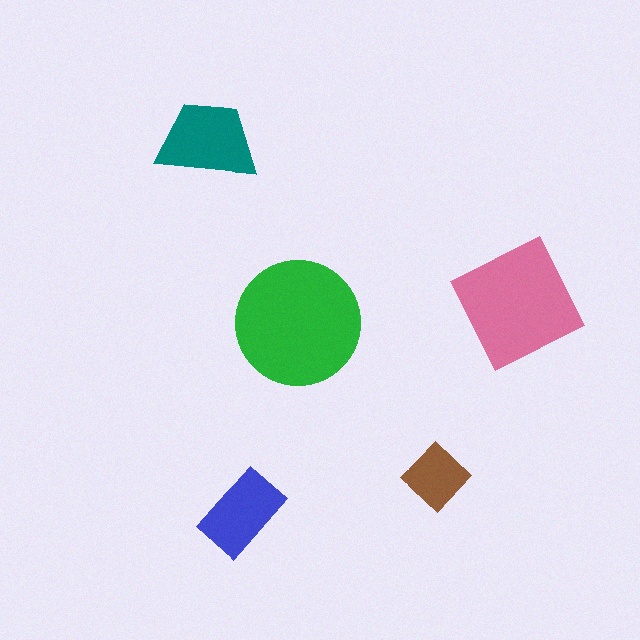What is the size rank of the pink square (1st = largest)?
2nd.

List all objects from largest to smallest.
The green circle, the pink square, the teal trapezoid, the blue rectangle, the brown diamond.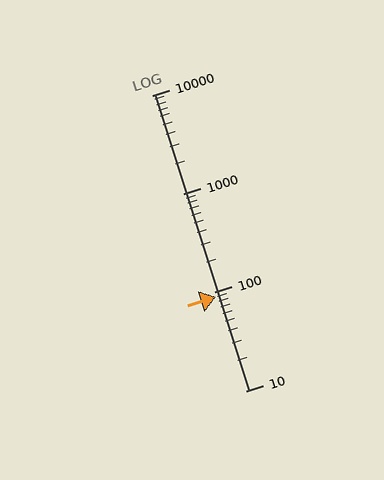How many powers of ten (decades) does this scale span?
The scale spans 3 decades, from 10 to 10000.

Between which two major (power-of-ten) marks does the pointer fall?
The pointer is between 10 and 100.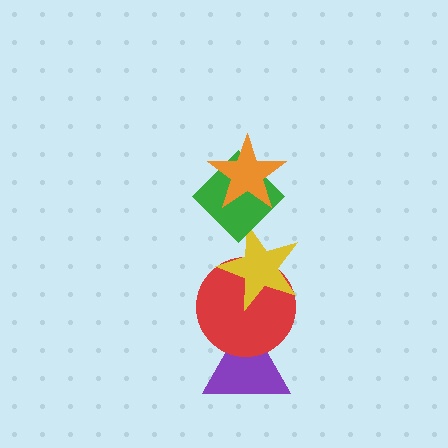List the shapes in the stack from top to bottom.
From top to bottom: the orange star, the green diamond, the yellow star, the red circle, the purple triangle.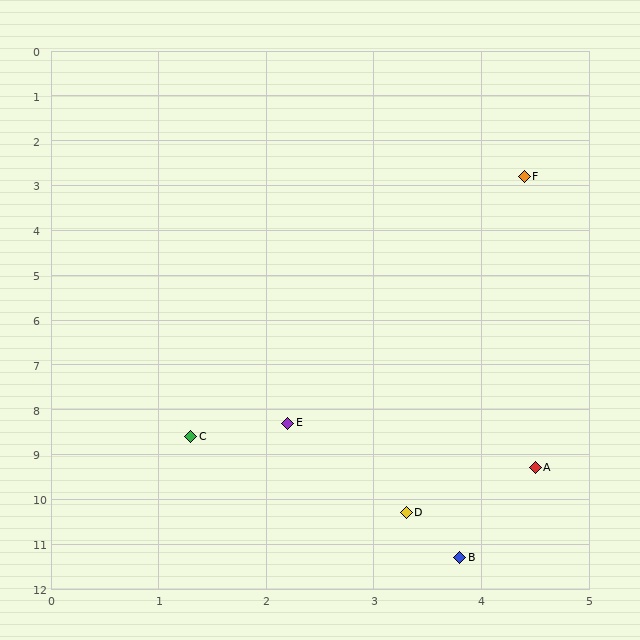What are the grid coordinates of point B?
Point B is at approximately (3.8, 11.3).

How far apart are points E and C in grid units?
Points E and C are about 0.9 grid units apart.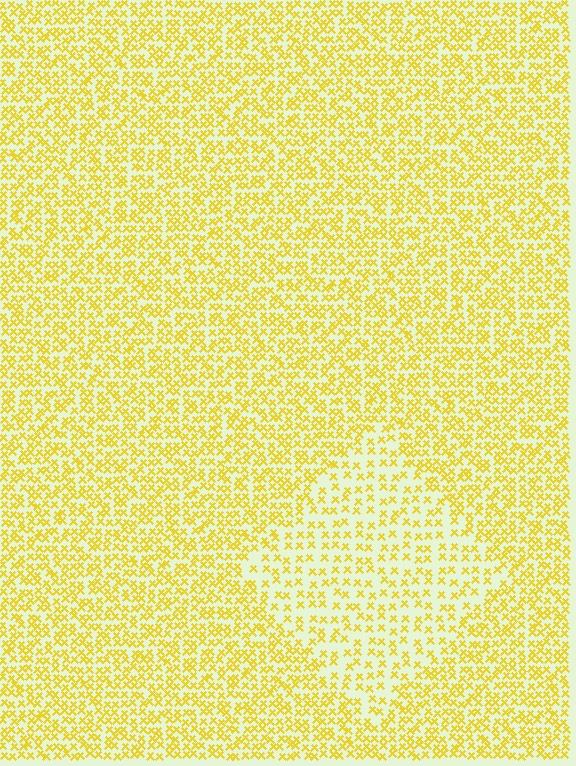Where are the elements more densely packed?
The elements are more densely packed outside the diamond boundary.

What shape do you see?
I see a diamond.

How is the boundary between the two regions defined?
The boundary is defined by a change in element density (approximately 1.9x ratio). All elements are the same color, size, and shape.